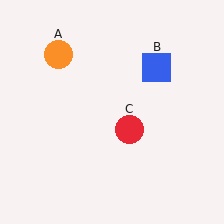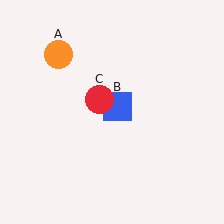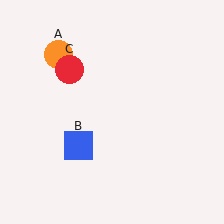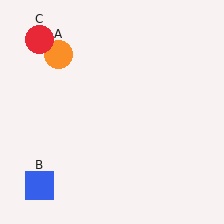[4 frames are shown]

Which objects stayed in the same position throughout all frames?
Orange circle (object A) remained stationary.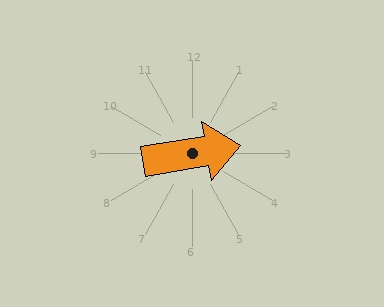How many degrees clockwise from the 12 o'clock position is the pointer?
Approximately 81 degrees.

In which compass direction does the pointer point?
East.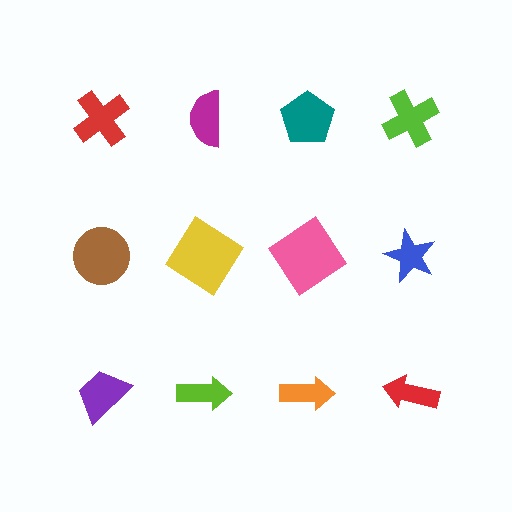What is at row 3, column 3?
An orange arrow.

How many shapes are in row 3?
4 shapes.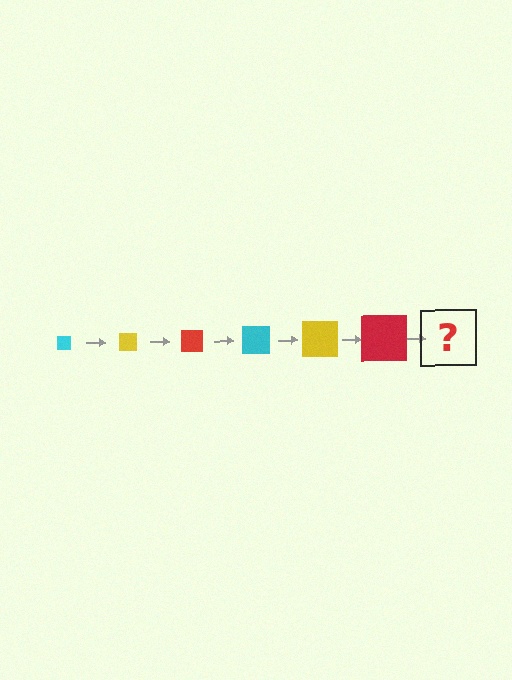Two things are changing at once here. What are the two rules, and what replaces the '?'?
The two rules are that the square grows larger each step and the color cycles through cyan, yellow, and red. The '?' should be a cyan square, larger than the previous one.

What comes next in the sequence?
The next element should be a cyan square, larger than the previous one.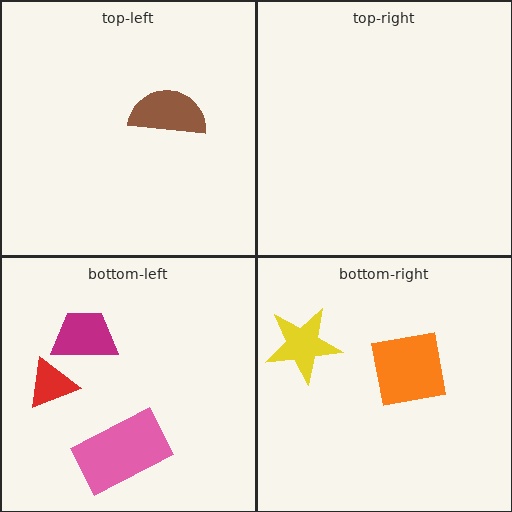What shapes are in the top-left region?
The brown semicircle.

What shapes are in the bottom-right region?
The yellow star, the orange square.